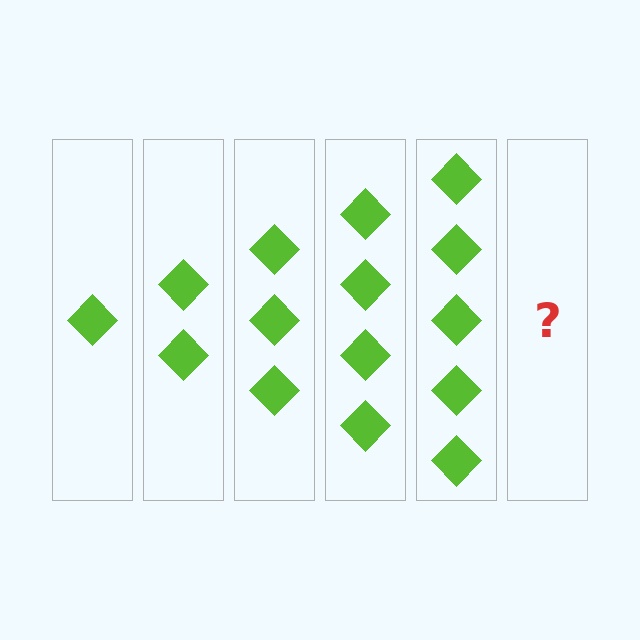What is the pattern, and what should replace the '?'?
The pattern is that each step adds one more diamond. The '?' should be 6 diamonds.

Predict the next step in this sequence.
The next step is 6 diamonds.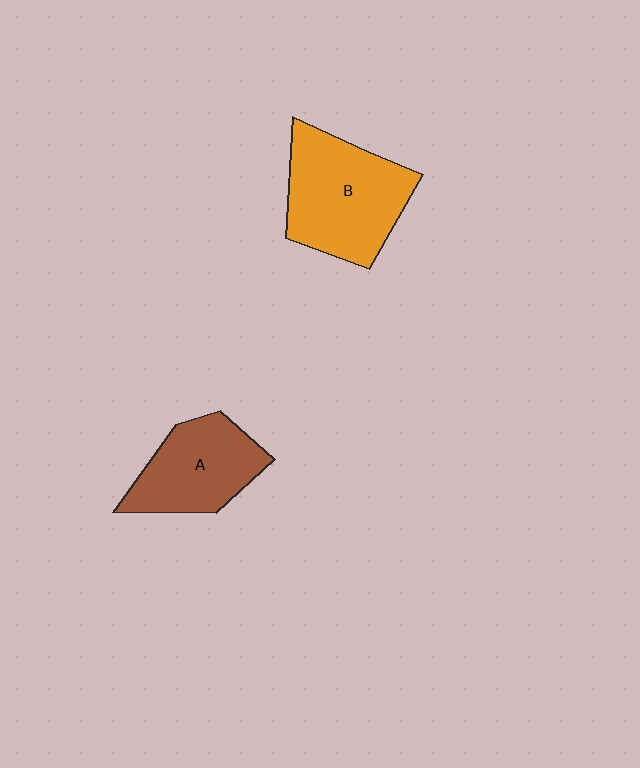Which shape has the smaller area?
Shape A (brown).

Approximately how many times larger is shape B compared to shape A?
Approximately 1.3 times.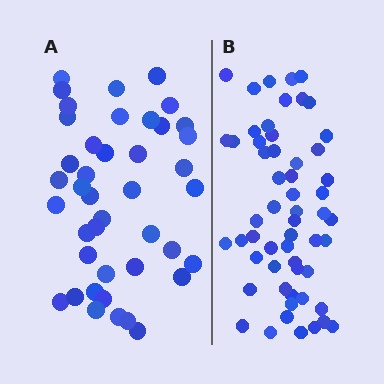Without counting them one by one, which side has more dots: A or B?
Region B (the right region) has more dots.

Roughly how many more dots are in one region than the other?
Region B has approximately 15 more dots than region A.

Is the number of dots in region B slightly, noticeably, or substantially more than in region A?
Region B has noticeably more, but not dramatically so. The ratio is roughly 1.3 to 1.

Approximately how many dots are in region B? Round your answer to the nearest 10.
About 60 dots. (The exact count is 56, which rounds to 60.)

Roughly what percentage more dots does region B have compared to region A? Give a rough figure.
About 35% more.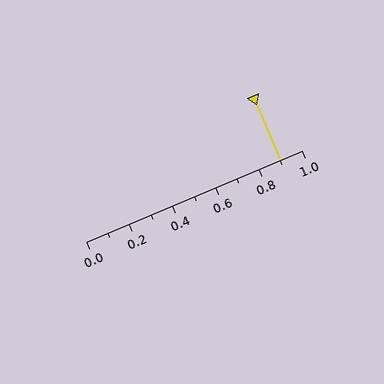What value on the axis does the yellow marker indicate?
The marker indicates approximately 0.9.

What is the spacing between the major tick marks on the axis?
The major ticks are spaced 0.2 apart.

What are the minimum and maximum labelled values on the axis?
The axis runs from 0.0 to 1.0.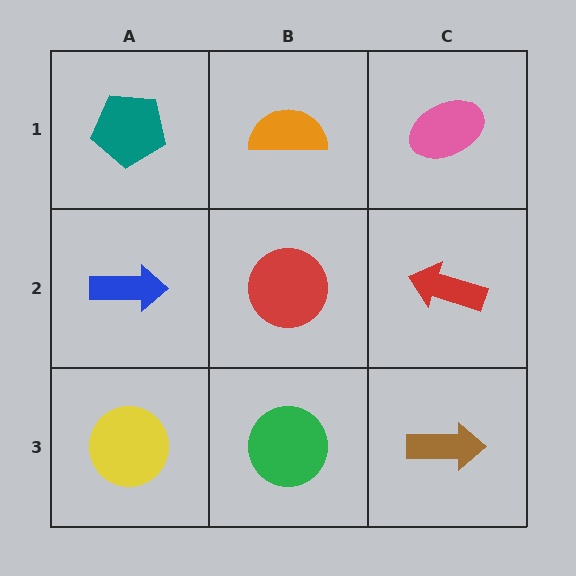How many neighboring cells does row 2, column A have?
3.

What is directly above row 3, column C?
A red arrow.